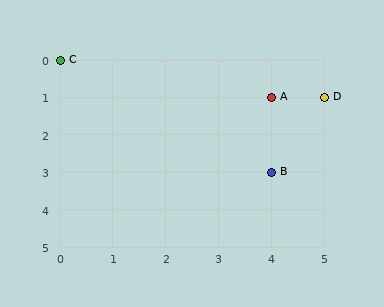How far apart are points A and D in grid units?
Points A and D are 1 column apart.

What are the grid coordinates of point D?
Point D is at grid coordinates (5, 1).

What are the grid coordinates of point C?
Point C is at grid coordinates (0, 0).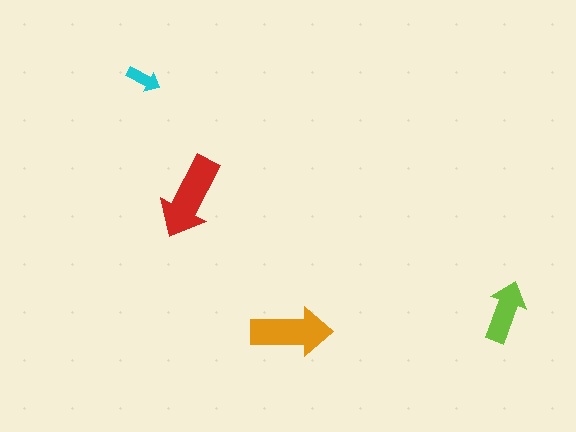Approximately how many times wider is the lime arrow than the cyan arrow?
About 2 times wider.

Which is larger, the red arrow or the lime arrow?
The red one.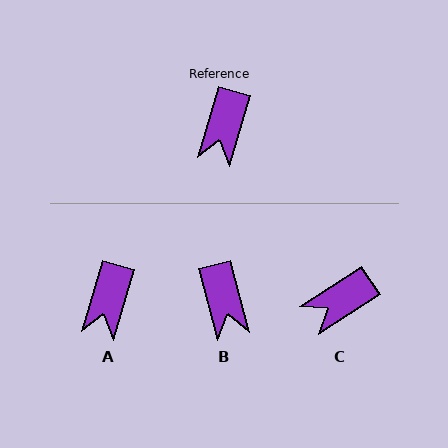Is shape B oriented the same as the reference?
No, it is off by about 31 degrees.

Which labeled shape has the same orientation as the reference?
A.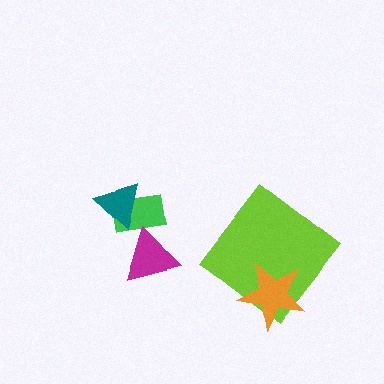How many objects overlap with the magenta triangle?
1 object overlaps with the magenta triangle.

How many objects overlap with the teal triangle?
1 object overlaps with the teal triangle.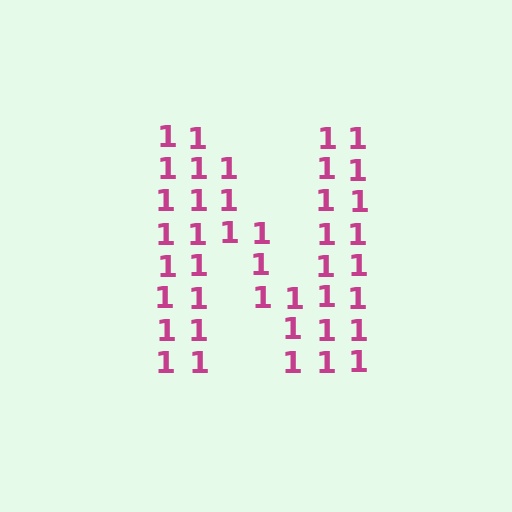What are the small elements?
The small elements are digit 1's.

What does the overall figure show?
The overall figure shows the letter N.